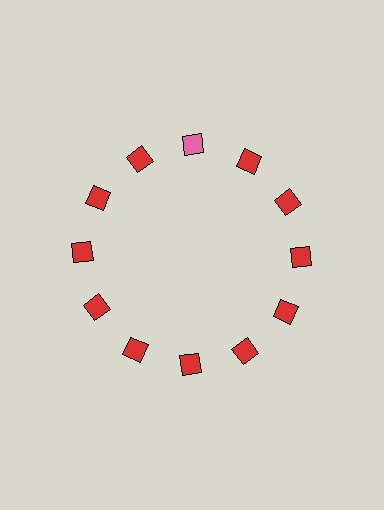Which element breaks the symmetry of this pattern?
The pink square at roughly the 12 o'clock position breaks the symmetry. All other shapes are red squares.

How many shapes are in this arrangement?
There are 12 shapes arranged in a ring pattern.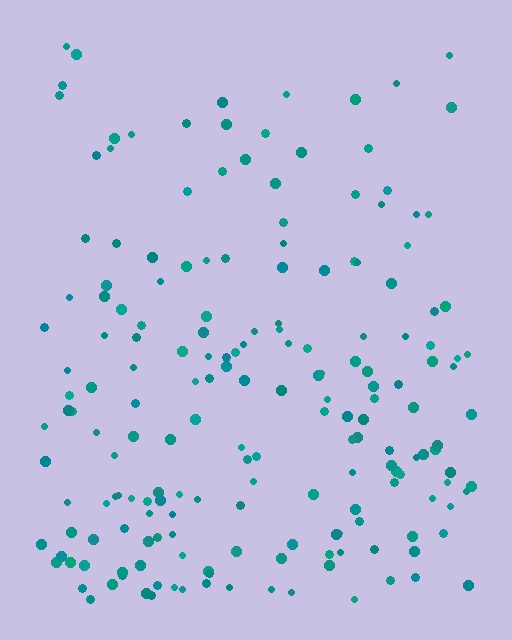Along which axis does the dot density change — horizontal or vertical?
Vertical.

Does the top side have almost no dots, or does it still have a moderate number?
Still a moderate number, just noticeably fewer than the bottom.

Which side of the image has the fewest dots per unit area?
The top.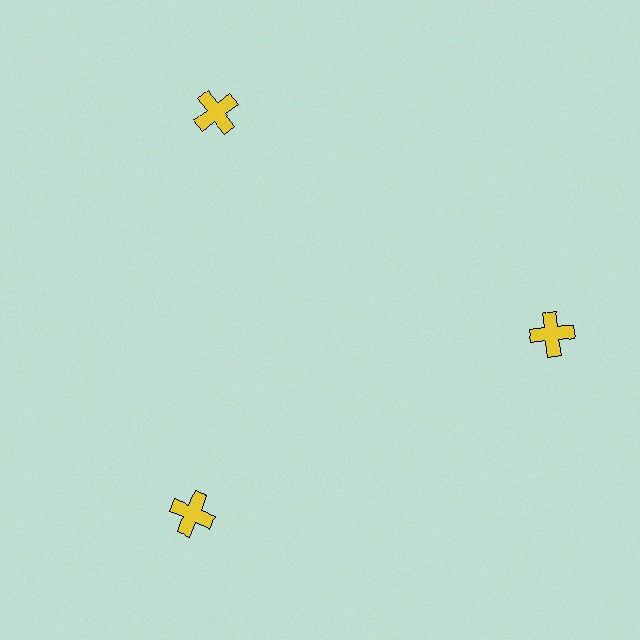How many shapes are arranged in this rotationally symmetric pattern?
There are 3 shapes, arranged in 3 groups of 1.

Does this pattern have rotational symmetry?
Yes, this pattern has 3-fold rotational symmetry. It looks the same after rotating 120 degrees around the center.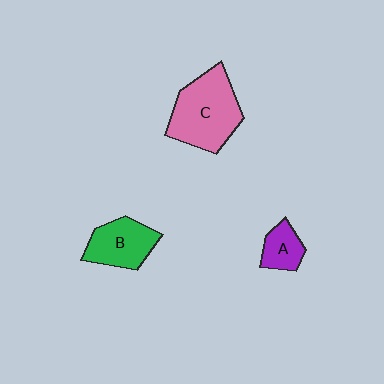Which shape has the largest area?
Shape C (pink).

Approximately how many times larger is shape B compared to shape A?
Approximately 1.7 times.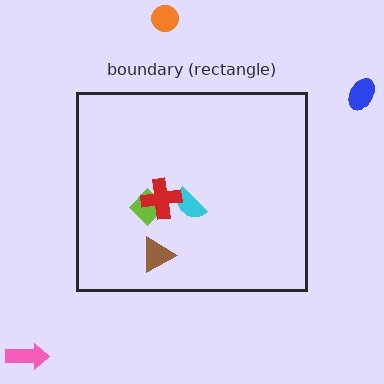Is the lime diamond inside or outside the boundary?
Inside.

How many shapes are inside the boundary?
4 inside, 3 outside.